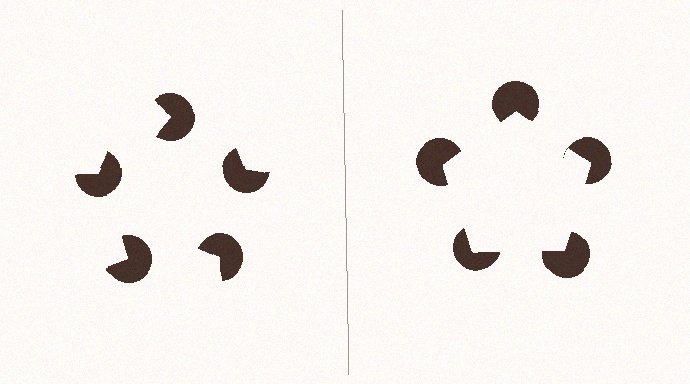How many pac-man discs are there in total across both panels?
10 — 5 on each side.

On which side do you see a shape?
An illusory pentagon appears on the right side. On the left side the wedge cuts are rotated, so no coherent shape forms.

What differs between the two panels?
The pac-man discs are positioned identically on both sides; only the wedge orientations differ. On the right they align to a pentagon; on the left they are misaligned.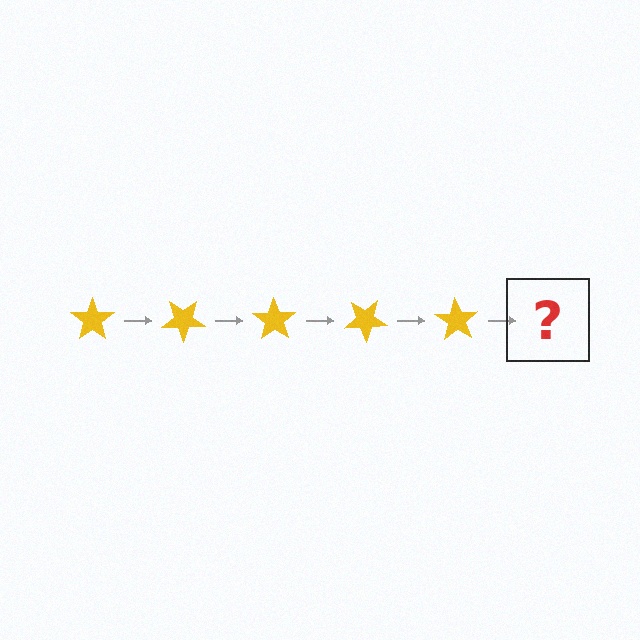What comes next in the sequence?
The next element should be a yellow star rotated 175 degrees.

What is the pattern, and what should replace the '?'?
The pattern is that the star rotates 35 degrees each step. The '?' should be a yellow star rotated 175 degrees.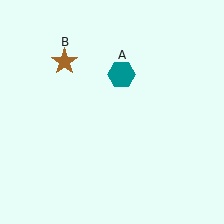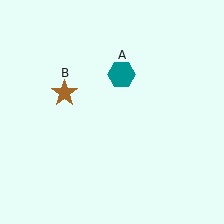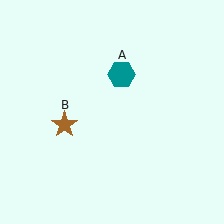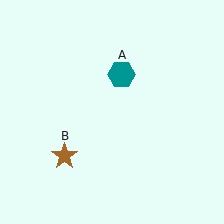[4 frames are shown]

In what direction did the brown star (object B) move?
The brown star (object B) moved down.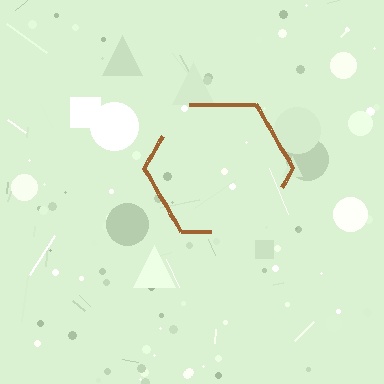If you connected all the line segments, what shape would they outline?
They would outline a hexagon.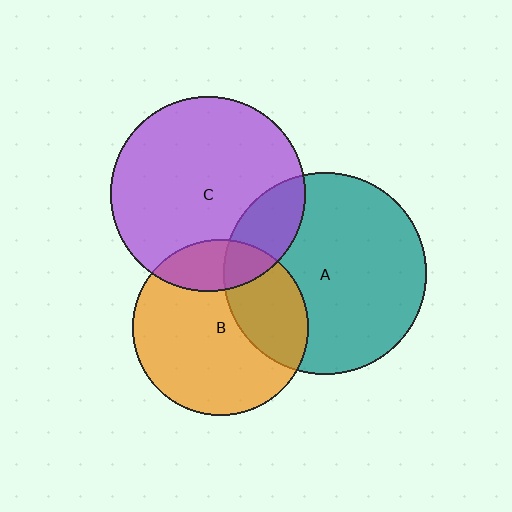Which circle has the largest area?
Circle A (teal).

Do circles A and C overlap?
Yes.